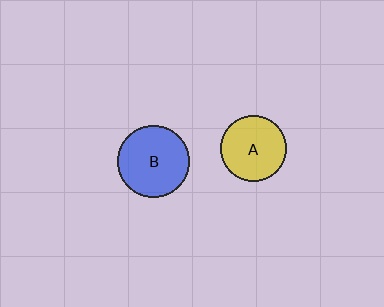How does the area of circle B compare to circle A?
Approximately 1.2 times.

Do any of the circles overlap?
No, none of the circles overlap.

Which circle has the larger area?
Circle B (blue).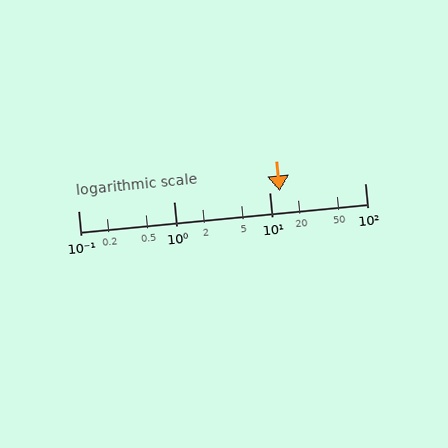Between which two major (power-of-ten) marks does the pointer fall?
The pointer is between 10 and 100.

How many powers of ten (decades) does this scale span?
The scale spans 3 decades, from 0.1 to 100.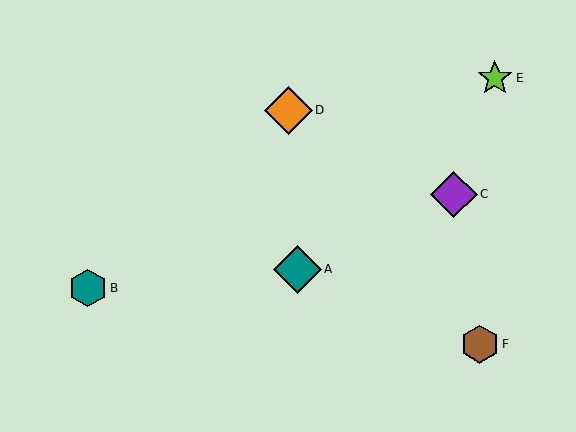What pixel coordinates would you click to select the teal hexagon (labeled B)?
Click at (88, 288) to select the teal hexagon B.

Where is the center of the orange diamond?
The center of the orange diamond is at (288, 110).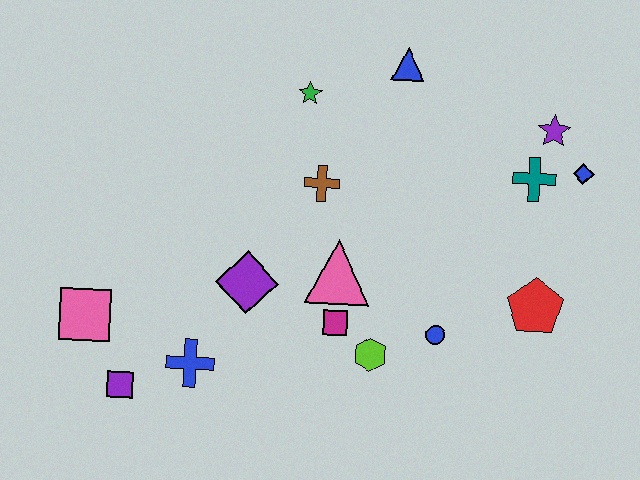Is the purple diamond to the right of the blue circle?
No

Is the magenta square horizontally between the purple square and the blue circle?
Yes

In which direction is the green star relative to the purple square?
The green star is above the purple square.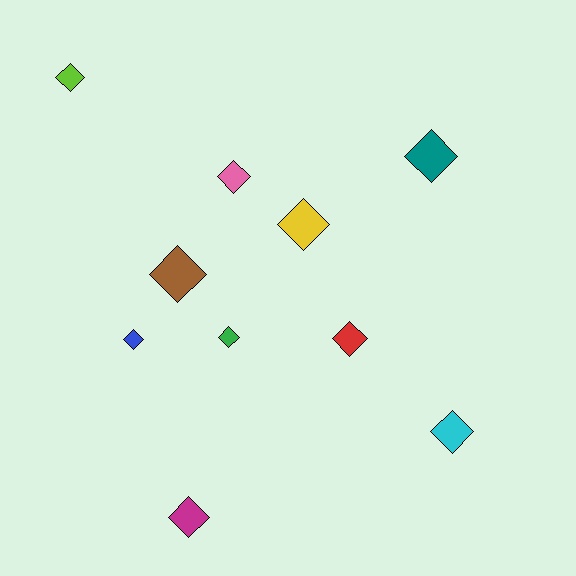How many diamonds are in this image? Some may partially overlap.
There are 10 diamonds.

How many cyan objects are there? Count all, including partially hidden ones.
There is 1 cyan object.